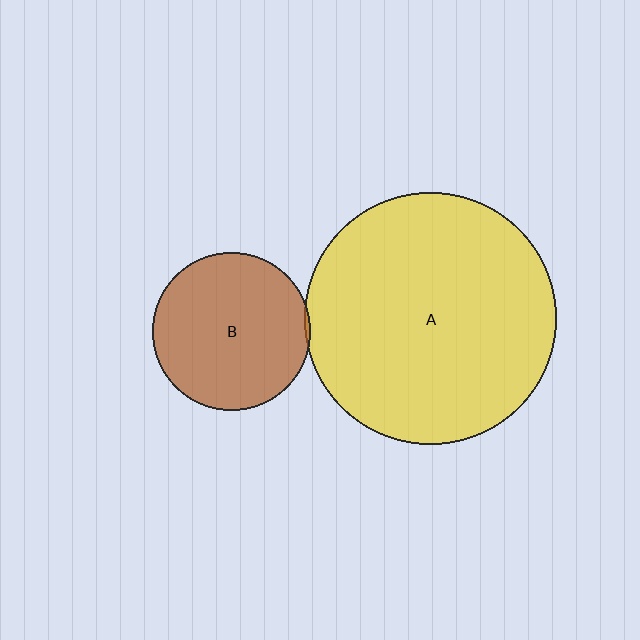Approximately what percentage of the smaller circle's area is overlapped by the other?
Approximately 5%.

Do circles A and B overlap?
Yes.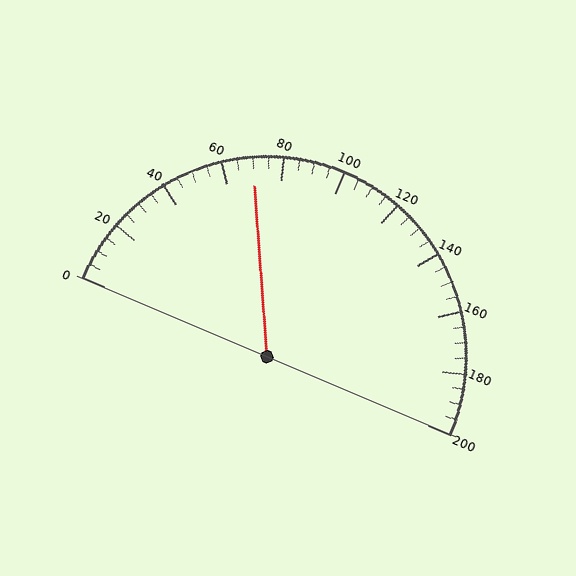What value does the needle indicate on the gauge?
The needle indicates approximately 70.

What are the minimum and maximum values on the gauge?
The gauge ranges from 0 to 200.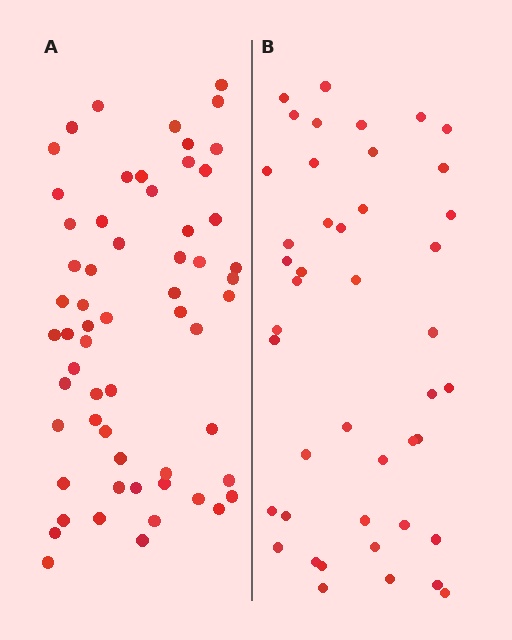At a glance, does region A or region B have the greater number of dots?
Region A (the left region) has more dots.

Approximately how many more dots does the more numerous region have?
Region A has approximately 15 more dots than region B.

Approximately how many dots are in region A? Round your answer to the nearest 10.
About 60 dots.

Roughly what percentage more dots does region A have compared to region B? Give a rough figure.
About 35% more.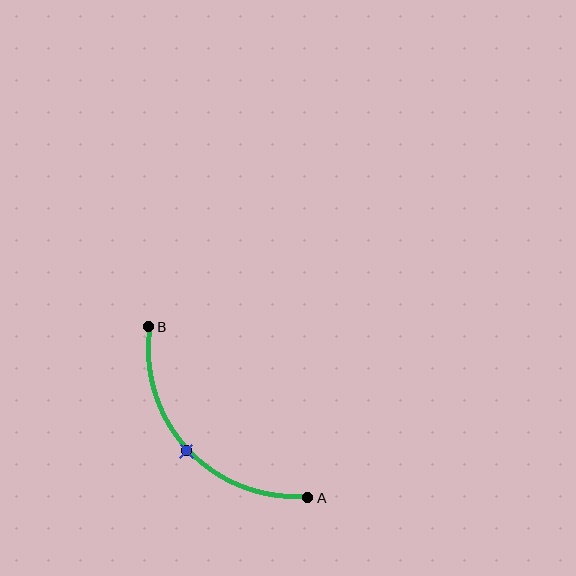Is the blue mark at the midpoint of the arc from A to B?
Yes. The blue mark lies on the arc at equal arc-length from both A and B — it is the arc midpoint.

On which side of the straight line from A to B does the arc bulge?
The arc bulges below and to the left of the straight line connecting A and B.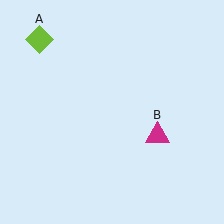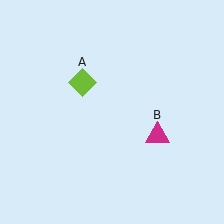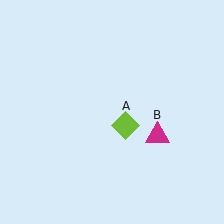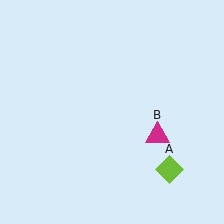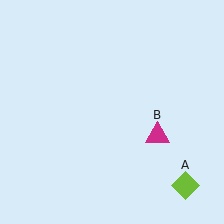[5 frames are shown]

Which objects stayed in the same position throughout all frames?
Magenta triangle (object B) remained stationary.